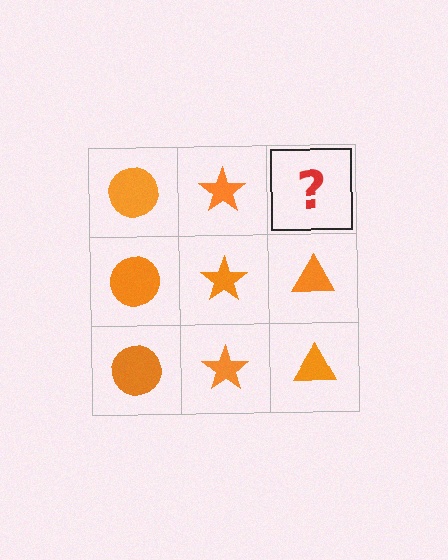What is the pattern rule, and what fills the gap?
The rule is that each column has a consistent shape. The gap should be filled with an orange triangle.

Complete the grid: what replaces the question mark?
The question mark should be replaced with an orange triangle.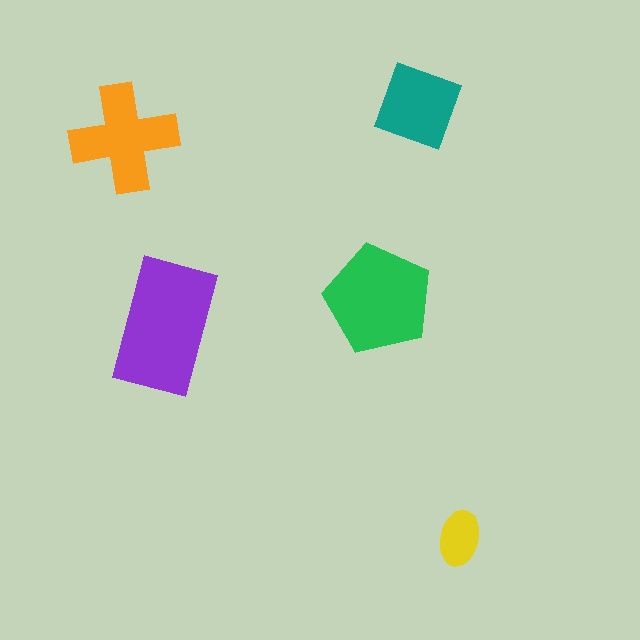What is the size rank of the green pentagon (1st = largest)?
2nd.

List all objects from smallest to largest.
The yellow ellipse, the teal diamond, the orange cross, the green pentagon, the purple rectangle.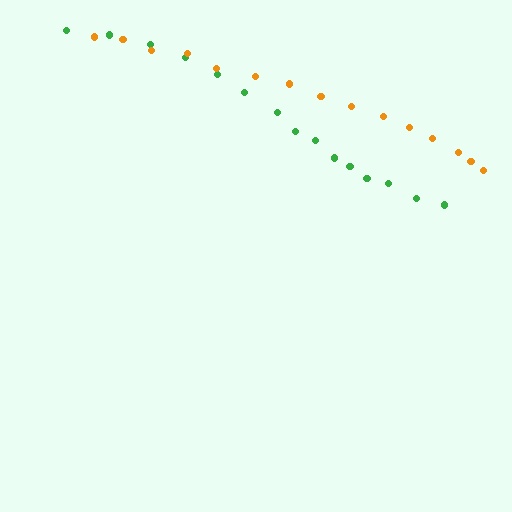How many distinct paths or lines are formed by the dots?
There are 2 distinct paths.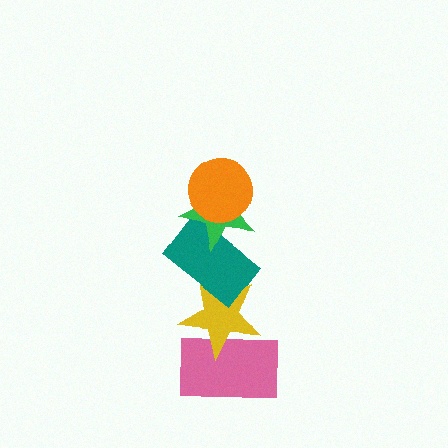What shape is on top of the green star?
The orange circle is on top of the green star.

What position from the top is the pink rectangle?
The pink rectangle is 5th from the top.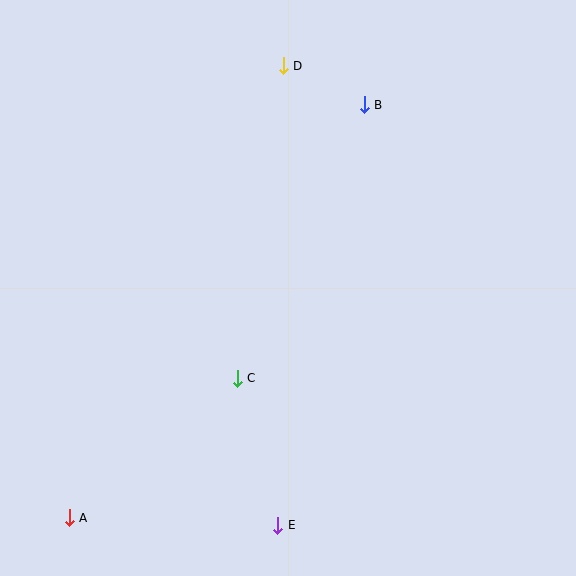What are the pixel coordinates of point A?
Point A is at (69, 518).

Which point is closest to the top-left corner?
Point D is closest to the top-left corner.